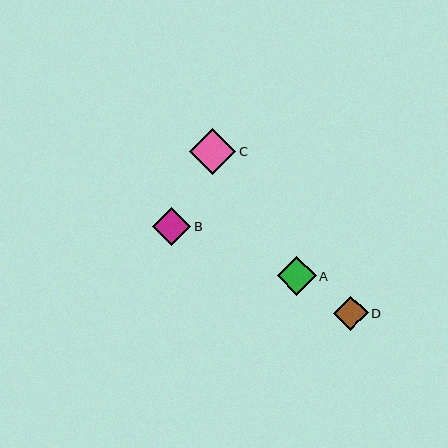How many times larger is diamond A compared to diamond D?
Diamond A is approximately 1.1 times the size of diamond D.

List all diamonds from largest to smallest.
From largest to smallest: C, A, B, D.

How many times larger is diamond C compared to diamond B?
Diamond C is approximately 1.2 times the size of diamond B.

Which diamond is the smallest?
Diamond D is the smallest with a size of approximately 35 pixels.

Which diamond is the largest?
Diamond C is the largest with a size of approximately 46 pixels.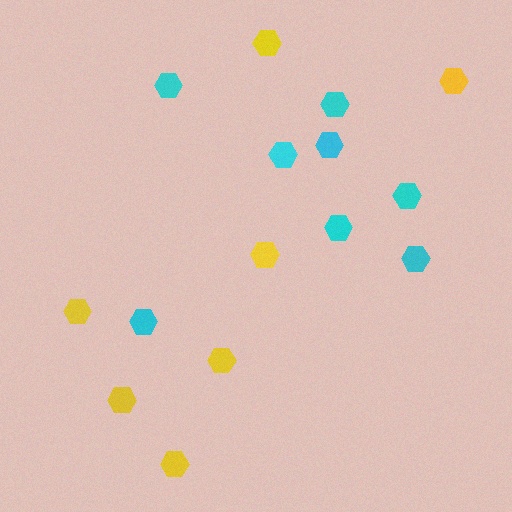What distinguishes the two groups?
There are 2 groups: one group of cyan hexagons (8) and one group of yellow hexagons (7).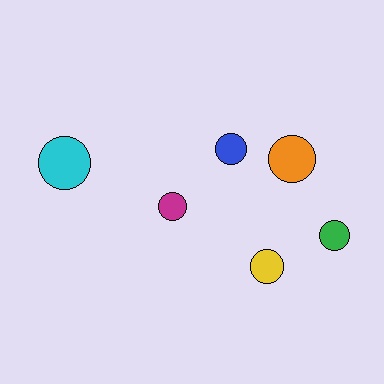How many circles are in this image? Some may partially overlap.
There are 6 circles.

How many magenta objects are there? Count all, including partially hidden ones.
There is 1 magenta object.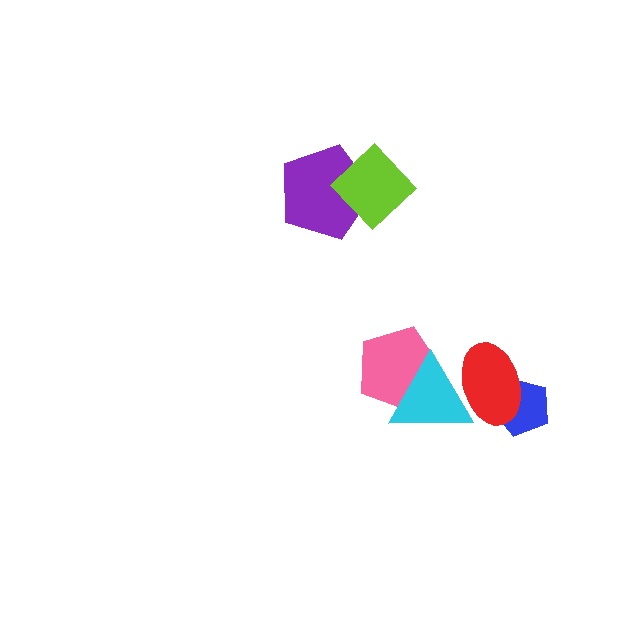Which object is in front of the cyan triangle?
The red ellipse is in front of the cyan triangle.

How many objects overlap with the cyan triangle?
2 objects overlap with the cyan triangle.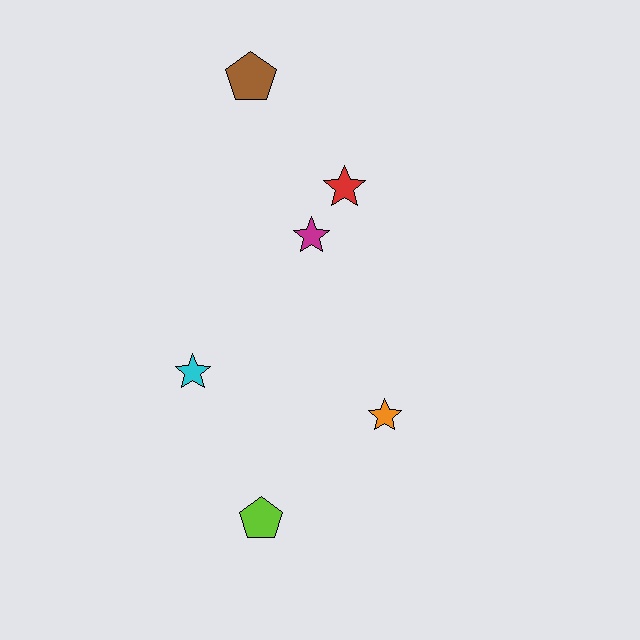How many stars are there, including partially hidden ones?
There are 4 stars.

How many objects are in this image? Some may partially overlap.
There are 6 objects.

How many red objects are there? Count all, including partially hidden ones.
There is 1 red object.